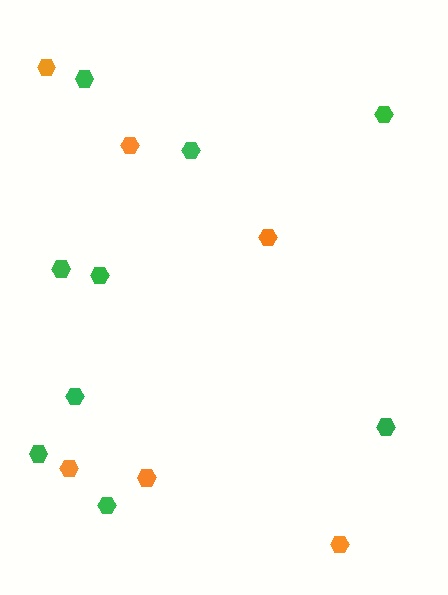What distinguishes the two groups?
There are 2 groups: one group of orange hexagons (6) and one group of green hexagons (9).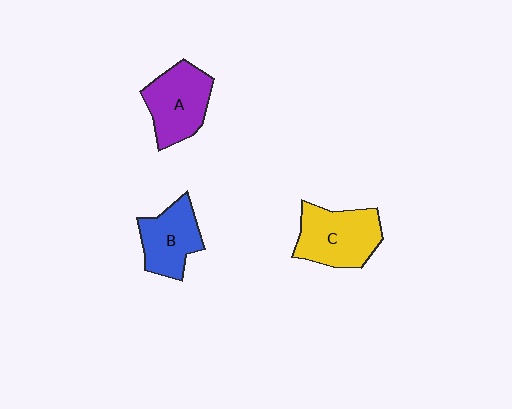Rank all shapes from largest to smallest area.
From largest to smallest: C (yellow), A (purple), B (blue).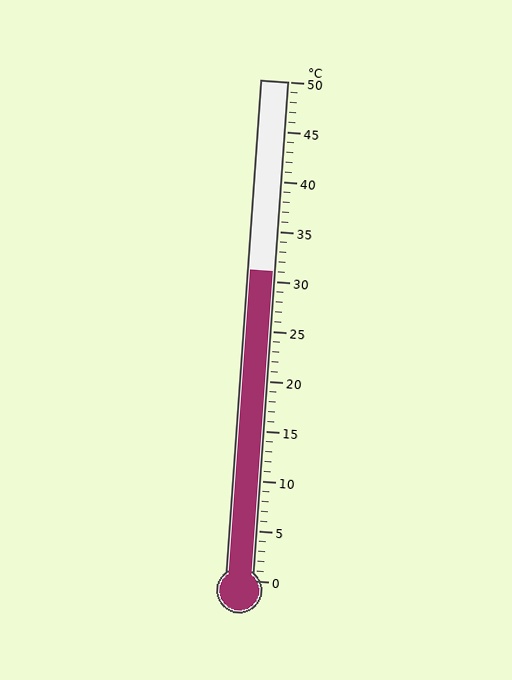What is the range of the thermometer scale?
The thermometer scale ranges from 0°C to 50°C.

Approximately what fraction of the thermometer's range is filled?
The thermometer is filled to approximately 60% of its range.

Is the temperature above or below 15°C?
The temperature is above 15°C.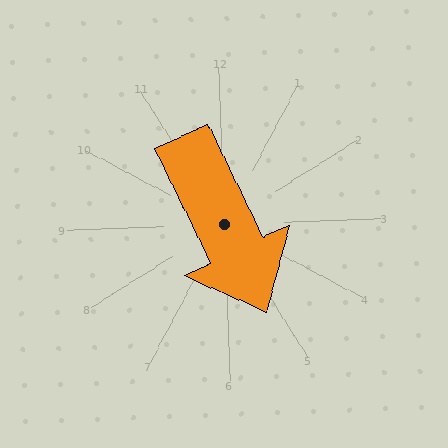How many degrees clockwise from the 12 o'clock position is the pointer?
Approximately 156 degrees.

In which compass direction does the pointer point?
Southeast.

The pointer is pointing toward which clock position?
Roughly 5 o'clock.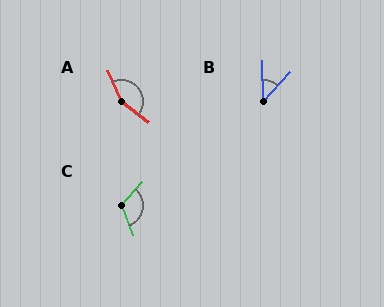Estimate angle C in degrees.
Approximately 117 degrees.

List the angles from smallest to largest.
B (43°), C (117°), A (150°).